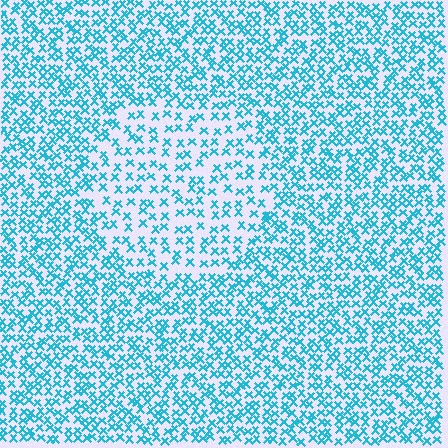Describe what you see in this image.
The image contains small cyan elements arranged at two different densities. A circle-shaped region is visible where the elements are less densely packed than the surrounding area.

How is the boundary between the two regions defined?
The boundary is defined by a change in element density (approximately 1.8x ratio). All elements are the same color, size, and shape.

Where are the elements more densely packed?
The elements are more densely packed outside the circle boundary.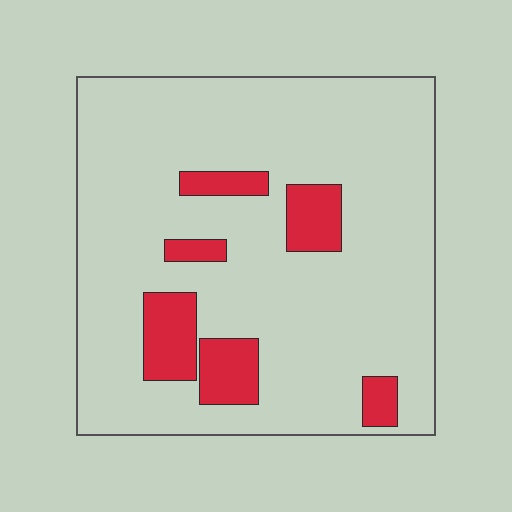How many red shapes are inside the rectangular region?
6.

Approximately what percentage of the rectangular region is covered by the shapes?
Approximately 15%.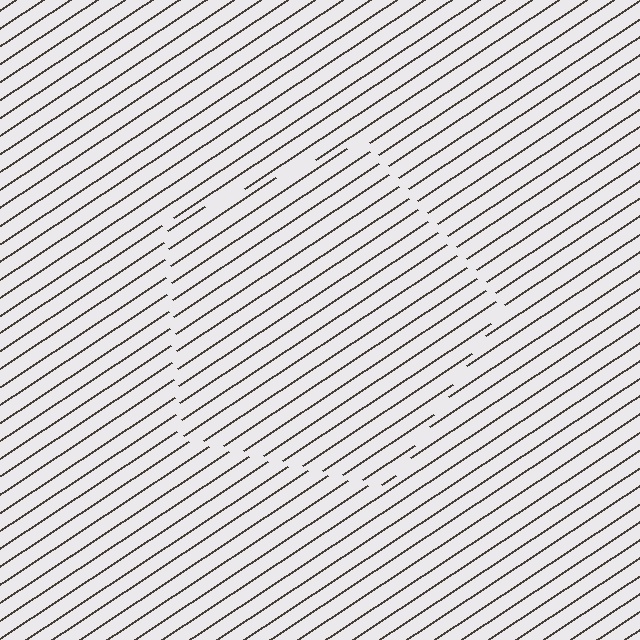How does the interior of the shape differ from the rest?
The interior of the shape contains the same grating, shifted by half a period — the contour is defined by the phase discontinuity where line-ends from the inner and outer gratings abut.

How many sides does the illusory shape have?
5 sides — the line-ends trace a pentagon.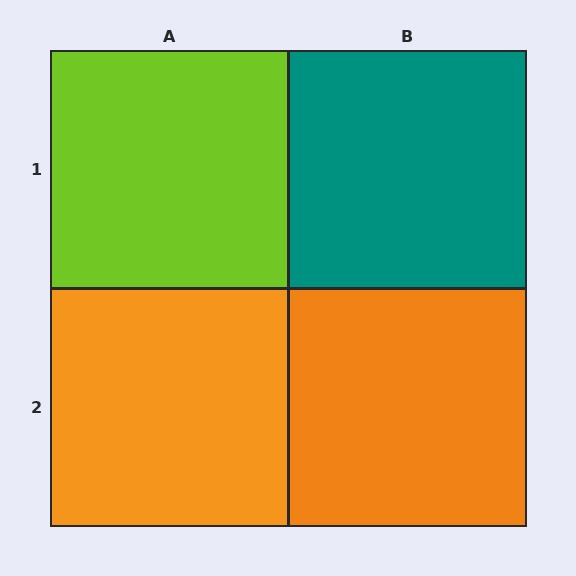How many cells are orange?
2 cells are orange.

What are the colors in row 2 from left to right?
Orange, orange.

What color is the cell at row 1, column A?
Lime.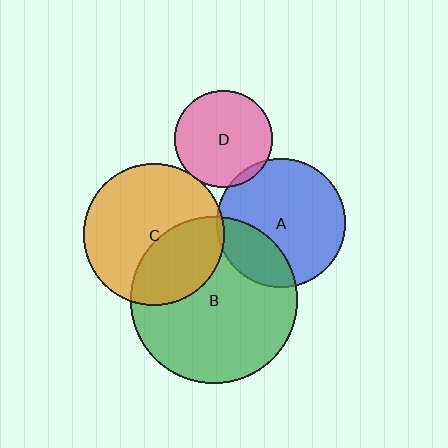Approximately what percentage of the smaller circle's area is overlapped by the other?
Approximately 5%.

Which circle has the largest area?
Circle B (green).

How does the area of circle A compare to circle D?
Approximately 1.8 times.